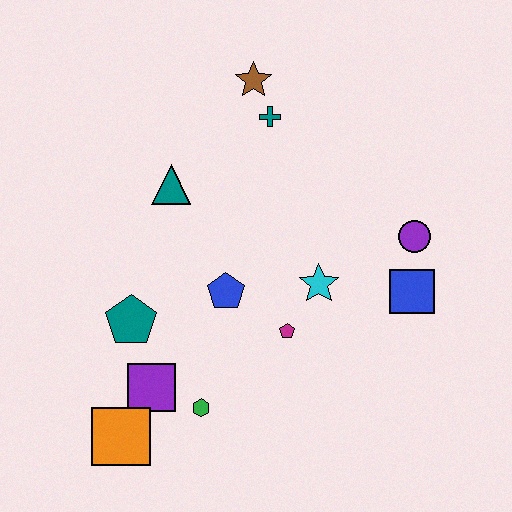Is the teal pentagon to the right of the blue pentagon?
No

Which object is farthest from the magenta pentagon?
The brown star is farthest from the magenta pentagon.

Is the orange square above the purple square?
No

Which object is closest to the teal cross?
The brown star is closest to the teal cross.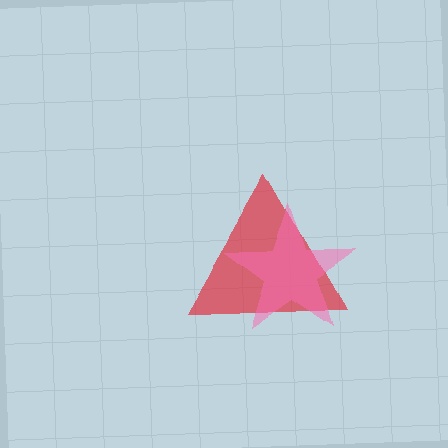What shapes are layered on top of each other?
The layered shapes are: a red triangle, a pink star.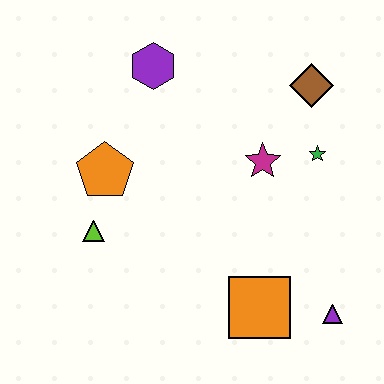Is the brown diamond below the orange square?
No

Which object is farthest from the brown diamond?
The lime triangle is farthest from the brown diamond.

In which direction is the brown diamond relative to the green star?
The brown diamond is above the green star.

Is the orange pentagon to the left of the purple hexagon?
Yes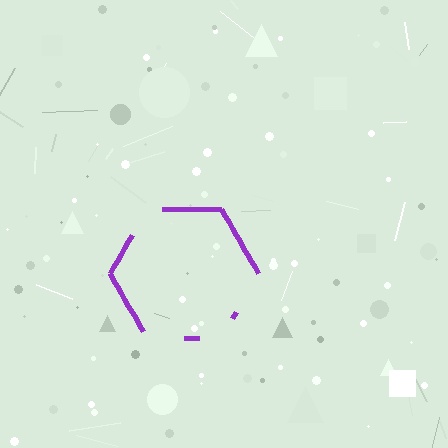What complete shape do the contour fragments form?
The contour fragments form a hexagon.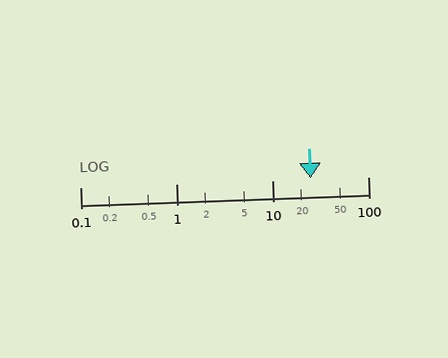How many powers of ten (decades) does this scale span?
The scale spans 3 decades, from 0.1 to 100.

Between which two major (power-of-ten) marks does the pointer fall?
The pointer is between 10 and 100.